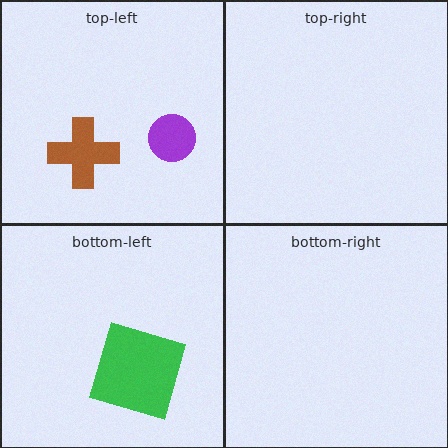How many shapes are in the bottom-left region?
1.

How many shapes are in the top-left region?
2.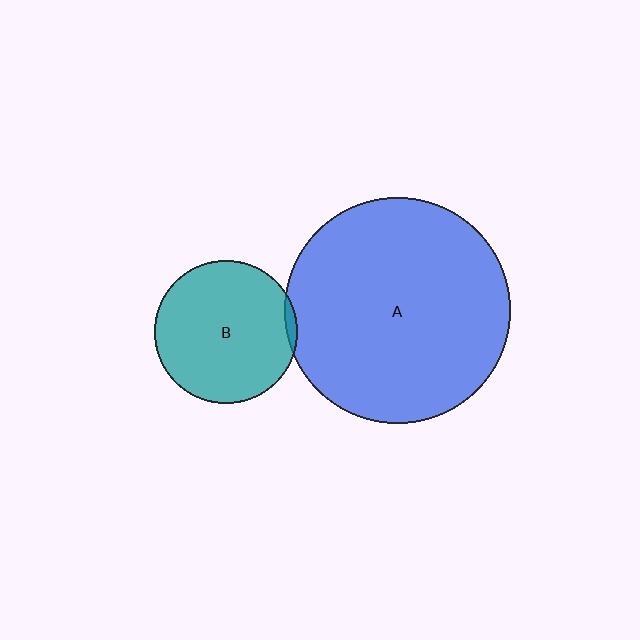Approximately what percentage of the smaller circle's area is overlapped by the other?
Approximately 5%.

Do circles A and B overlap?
Yes.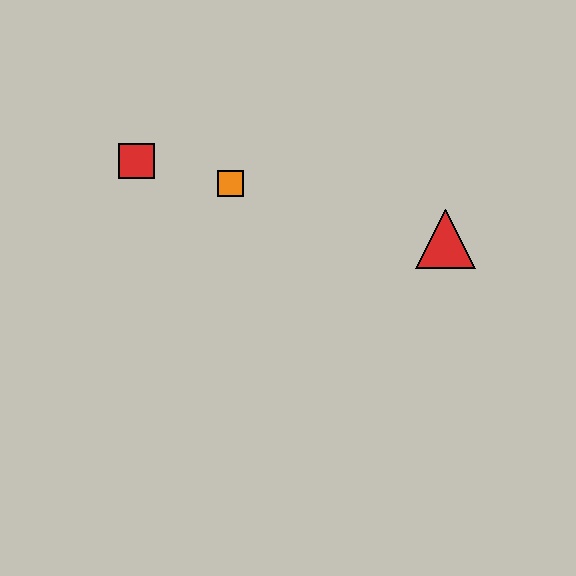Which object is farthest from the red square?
The red triangle is farthest from the red square.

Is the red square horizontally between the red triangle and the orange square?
No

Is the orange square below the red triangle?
No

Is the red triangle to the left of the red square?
No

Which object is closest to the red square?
The orange square is closest to the red square.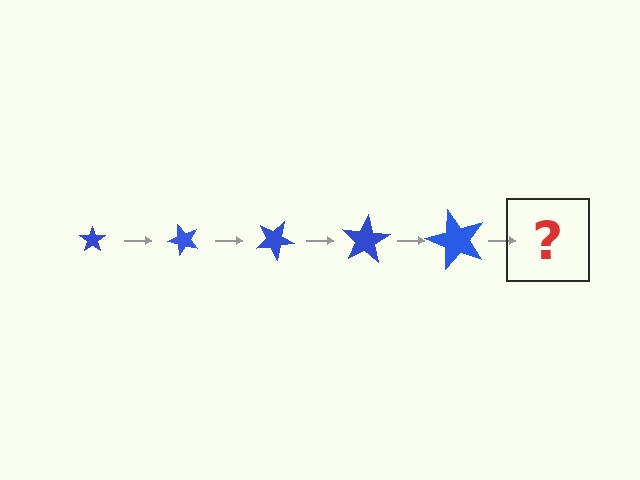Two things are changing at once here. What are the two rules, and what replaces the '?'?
The two rules are that the star grows larger each step and it rotates 50 degrees each step. The '?' should be a star, larger than the previous one and rotated 250 degrees from the start.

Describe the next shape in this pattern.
It should be a star, larger than the previous one and rotated 250 degrees from the start.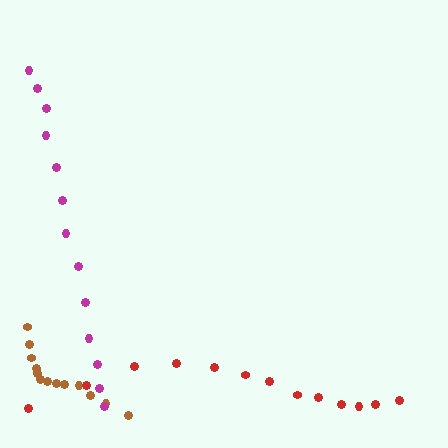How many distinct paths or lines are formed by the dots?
There are 3 distinct paths.